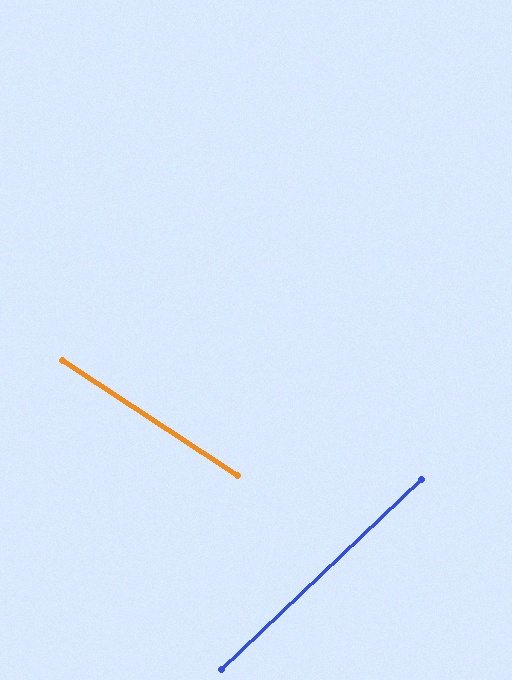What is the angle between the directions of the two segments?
Approximately 77 degrees.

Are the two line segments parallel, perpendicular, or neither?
Neither parallel nor perpendicular — they differ by about 77°.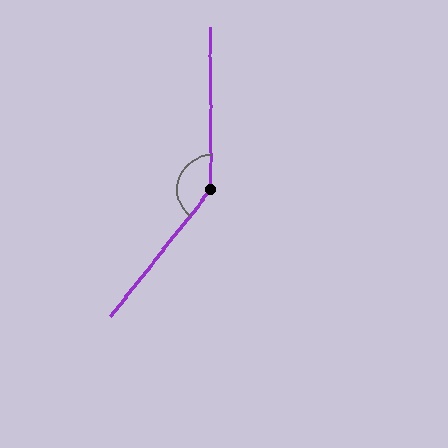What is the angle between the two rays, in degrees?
Approximately 141 degrees.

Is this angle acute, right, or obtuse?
It is obtuse.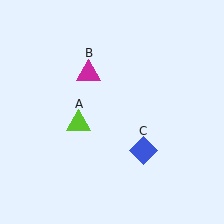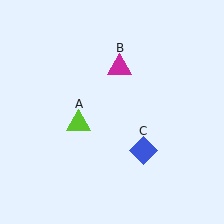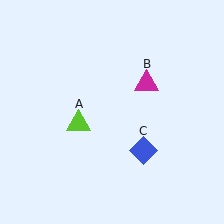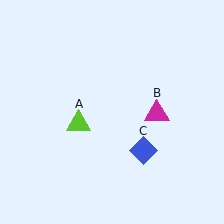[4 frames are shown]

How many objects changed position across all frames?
1 object changed position: magenta triangle (object B).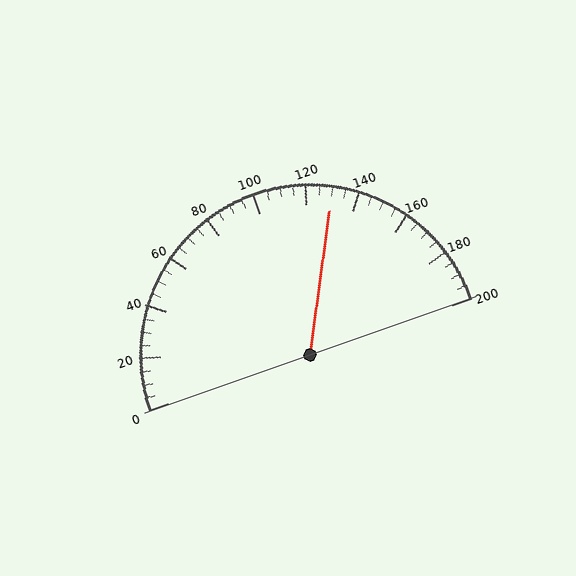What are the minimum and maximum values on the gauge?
The gauge ranges from 0 to 200.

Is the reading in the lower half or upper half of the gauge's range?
The reading is in the upper half of the range (0 to 200).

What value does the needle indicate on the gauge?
The needle indicates approximately 130.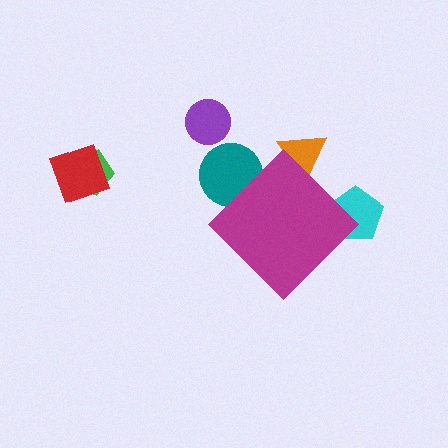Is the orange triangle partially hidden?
Yes, the orange triangle is partially hidden behind the magenta diamond.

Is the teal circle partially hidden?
Yes, the teal circle is partially hidden behind the magenta diamond.